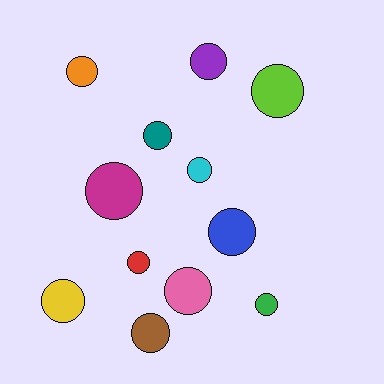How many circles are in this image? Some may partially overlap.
There are 12 circles.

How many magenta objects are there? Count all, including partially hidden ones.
There is 1 magenta object.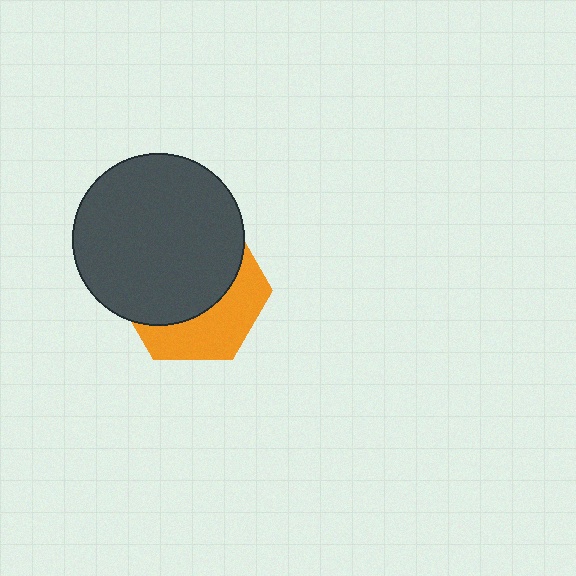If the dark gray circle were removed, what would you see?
You would see the complete orange hexagon.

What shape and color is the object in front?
The object in front is a dark gray circle.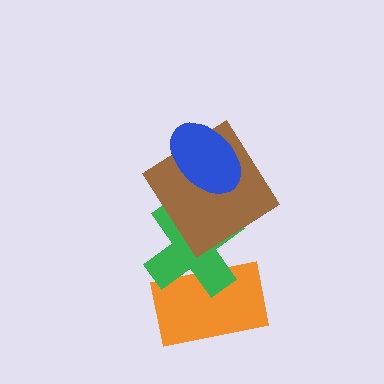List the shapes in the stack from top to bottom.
From top to bottom: the blue ellipse, the brown diamond, the green cross, the orange rectangle.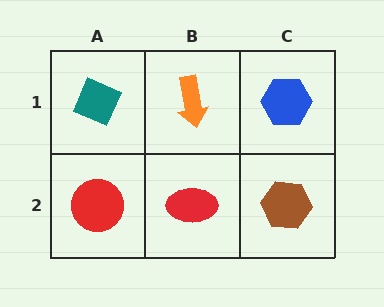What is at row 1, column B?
An orange arrow.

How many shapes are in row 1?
3 shapes.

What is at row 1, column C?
A blue hexagon.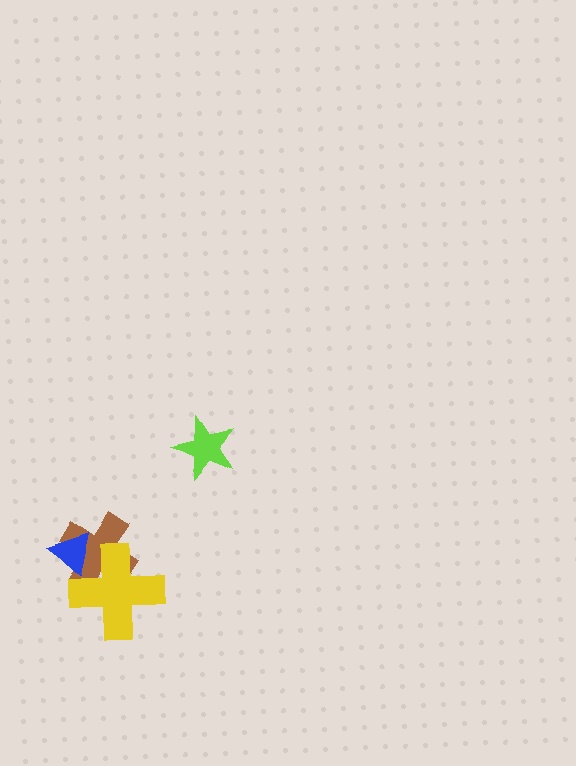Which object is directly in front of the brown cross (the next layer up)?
The blue triangle is directly in front of the brown cross.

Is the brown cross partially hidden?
Yes, it is partially covered by another shape.